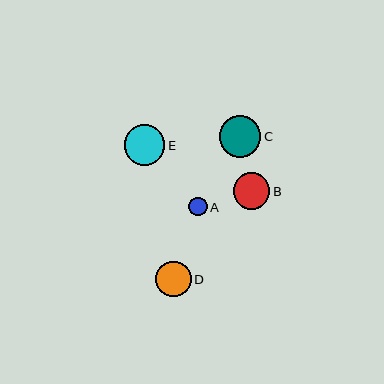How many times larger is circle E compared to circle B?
Circle E is approximately 1.1 times the size of circle B.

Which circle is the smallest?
Circle A is the smallest with a size of approximately 19 pixels.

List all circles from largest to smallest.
From largest to smallest: C, E, B, D, A.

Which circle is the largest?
Circle C is the largest with a size of approximately 41 pixels.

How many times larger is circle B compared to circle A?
Circle B is approximately 2.0 times the size of circle A.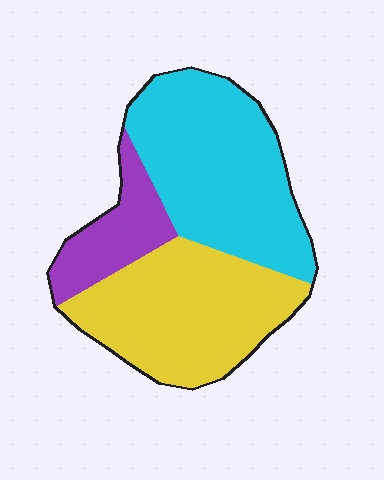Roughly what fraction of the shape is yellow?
Yellow covers about 40% of the shape.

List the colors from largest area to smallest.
From largest to smallest: cyan, yellow, purple.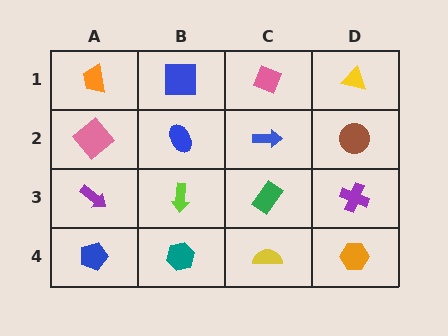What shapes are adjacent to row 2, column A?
An orange trapezoid (row 1, column A), a purple arrow (row 3, column A), a blue ellipse (row 2, column B).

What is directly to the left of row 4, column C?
A teal hexagon.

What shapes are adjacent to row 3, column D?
A brown circle (row 2, column D), an orange hexagon (row 4, column D), a green rectangle (row 3, column C).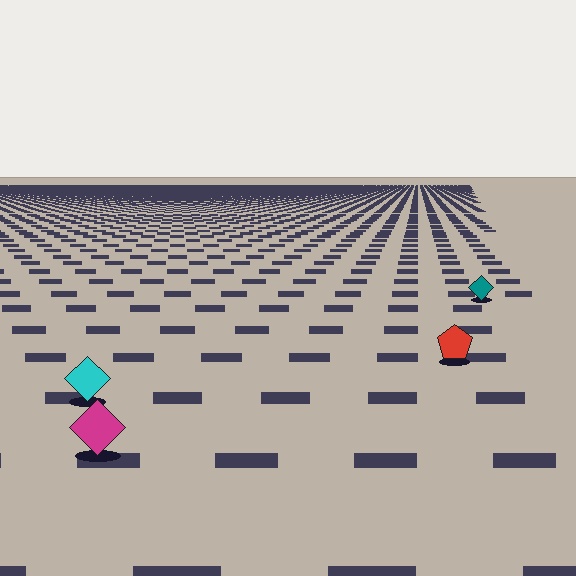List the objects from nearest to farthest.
From nearest to farthest: the magenta diamond, the cyan diamond, the red pentagon, the teal diamond.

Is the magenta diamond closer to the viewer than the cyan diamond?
Yes. The magenta diamond is closer — you can tell from the texture gradient: the ground texture is coarser near it.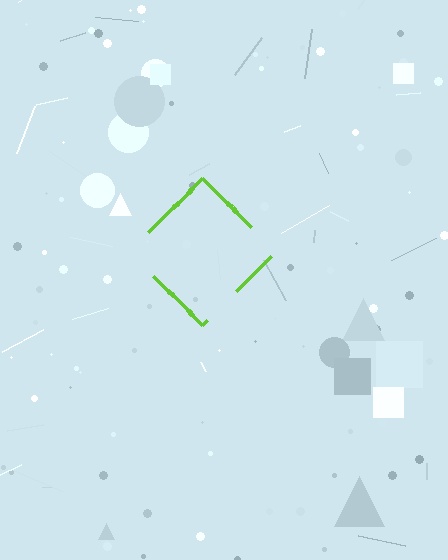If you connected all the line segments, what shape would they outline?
They would outline a diamond.